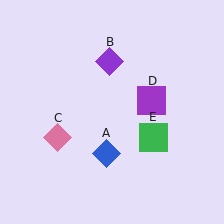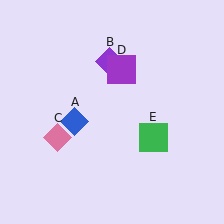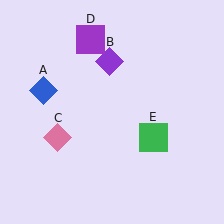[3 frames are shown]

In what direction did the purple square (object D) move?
The purple square (object D) moved up and to the left.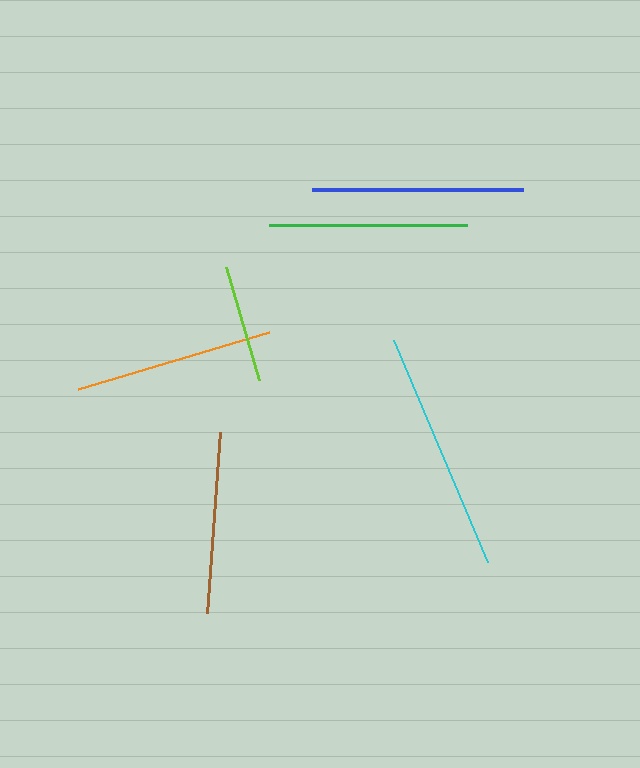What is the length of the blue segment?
The blue segment is approximately 211 pixels long.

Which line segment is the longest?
The cyan line is the longest at approximately 241 pixels.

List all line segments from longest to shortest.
From longest to shortest: cyan, blue, orange, green, brown, lime.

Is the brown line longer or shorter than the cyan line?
The cyan line is longer than the brown line.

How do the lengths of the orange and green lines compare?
The orange and green lines are approximately the same length.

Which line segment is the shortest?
The lime line is the shortest at approximately 118 pixels.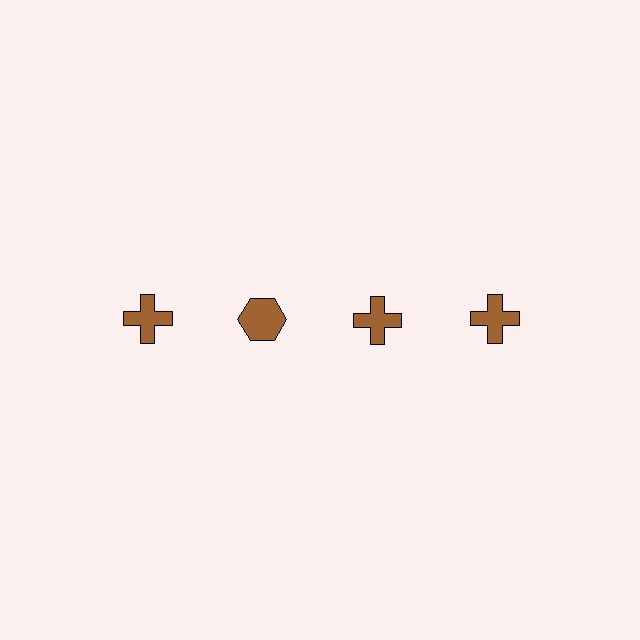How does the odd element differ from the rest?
It has a different shape: hexagon instead of cross.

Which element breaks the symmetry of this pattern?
The brown hexagon in the top row, second from left column breaks the symmetry. All other shapes are brown crosses.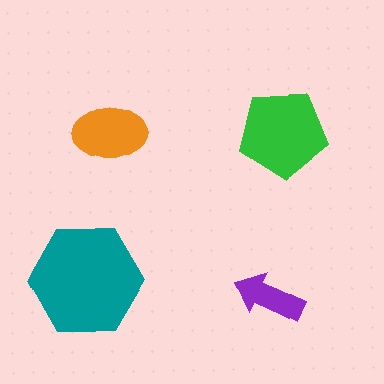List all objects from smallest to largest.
The purple arrow, the orange ellipse, the green pentagon, the teal hexagon.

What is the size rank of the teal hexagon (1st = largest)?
1st.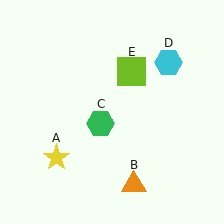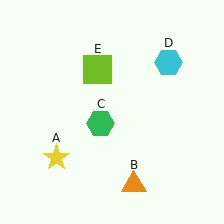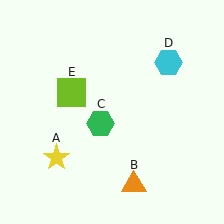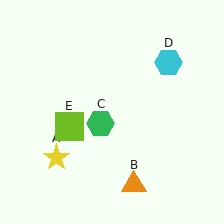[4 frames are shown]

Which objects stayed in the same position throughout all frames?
Yellow star (object A) and orange triangle (object B) and green hexagon (object C) and cyan hexagon (object D) remained stationary.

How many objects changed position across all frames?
1 object changed position: lime square (object E).